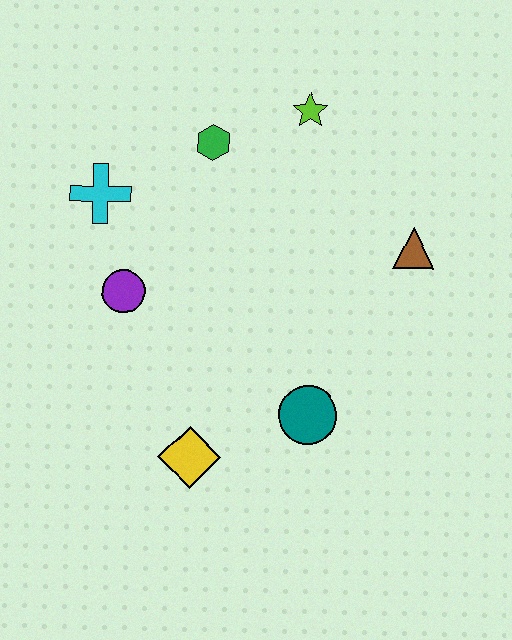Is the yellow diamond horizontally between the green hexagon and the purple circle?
Yes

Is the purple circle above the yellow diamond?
Yes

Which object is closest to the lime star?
The green hexagon is closest to the lime star.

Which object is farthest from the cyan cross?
The brown triangle is farthest from the cyan cross.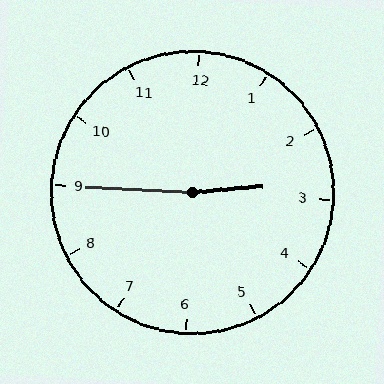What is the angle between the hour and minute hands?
Approximately 172 degrees.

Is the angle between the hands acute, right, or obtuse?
It is obtuse.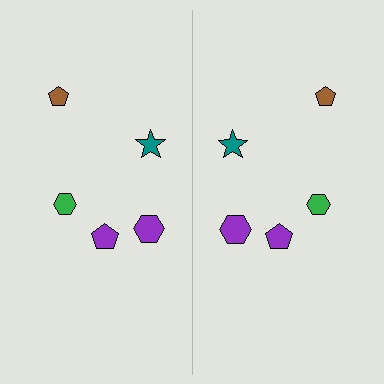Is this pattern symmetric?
Yes, this pattern has bilateral (reflection) symmetry.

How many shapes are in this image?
There are 10 shapes in this image.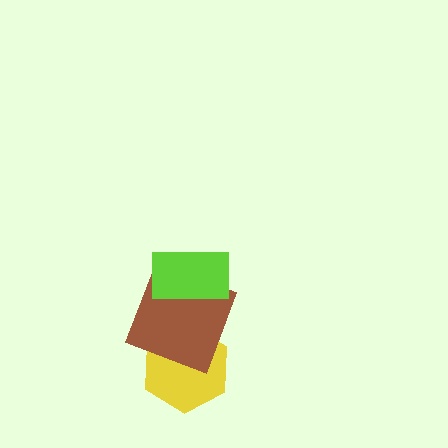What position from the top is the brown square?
The brown square is 2nd from the top.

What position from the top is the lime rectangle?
The lime rectangle is 1st from the top.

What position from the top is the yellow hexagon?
The yellow hexagon is 3rd from the top.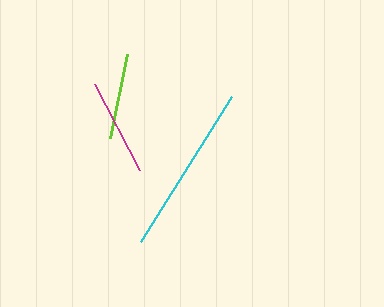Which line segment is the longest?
The cyan line is the longest at approximately 171 pixels.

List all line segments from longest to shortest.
From longest to shortest: cyan, magenta, lime.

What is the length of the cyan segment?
The cyan segment is approximately 171 pixels long.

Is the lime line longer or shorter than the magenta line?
The magenta line is longer than the lime line.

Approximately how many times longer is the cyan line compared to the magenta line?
The cyan line is approximately 1.8 times the length of the magenta line.